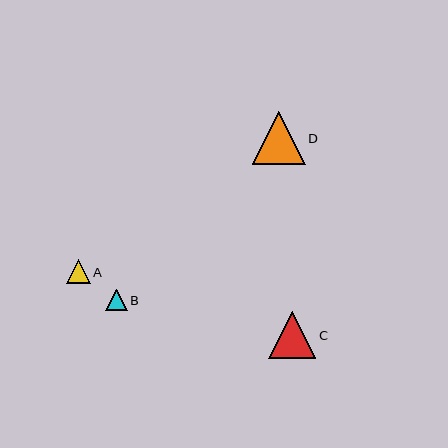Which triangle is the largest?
Triangle D is the largest with a size of approximately 53 pixels.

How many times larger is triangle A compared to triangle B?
Triangle A is approximately 1.1 times the size of triangle B.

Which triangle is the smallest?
Triangle B is the smallest with a size of approximately 21 pixels.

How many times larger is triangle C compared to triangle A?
Triangle C is approximately 2.0 times the size of triangle A.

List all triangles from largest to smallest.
From largest to smallest: D, C, A, B.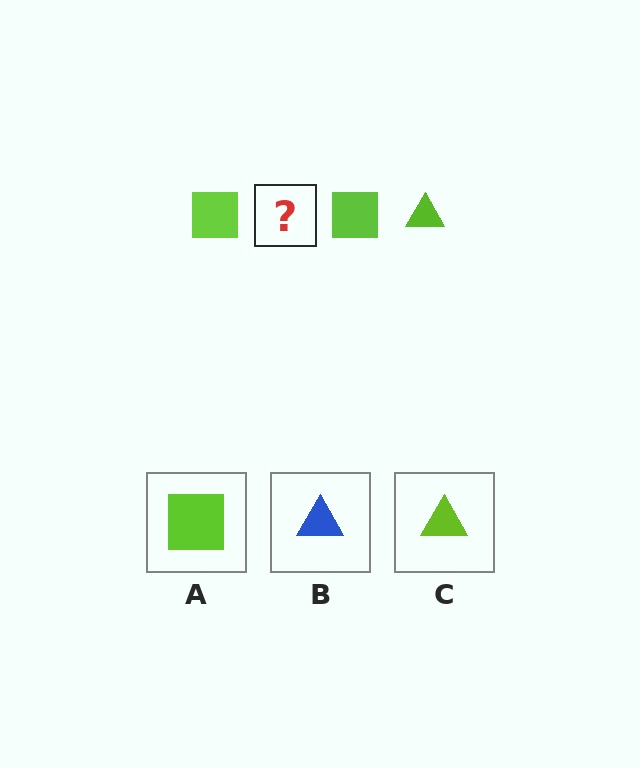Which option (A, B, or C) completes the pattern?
C.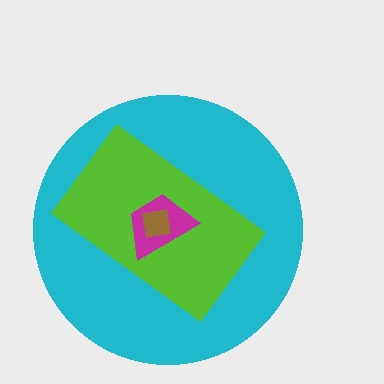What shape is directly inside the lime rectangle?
The magenta trapezoid.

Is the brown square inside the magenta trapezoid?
Yes.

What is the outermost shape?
The cyan circle.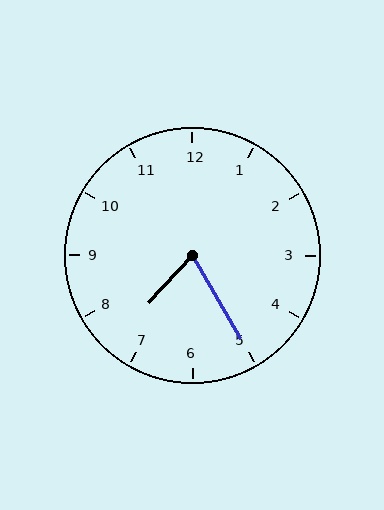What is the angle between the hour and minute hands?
Approximately 72 degrees.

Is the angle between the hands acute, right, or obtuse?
It is acute.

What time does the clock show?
7:25.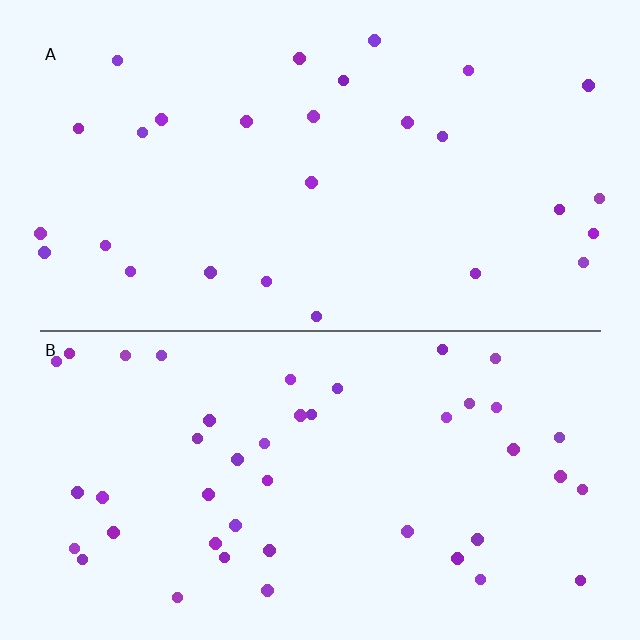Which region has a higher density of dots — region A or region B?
B (the bottom).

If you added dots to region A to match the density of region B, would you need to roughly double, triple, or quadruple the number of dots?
Approximately double.